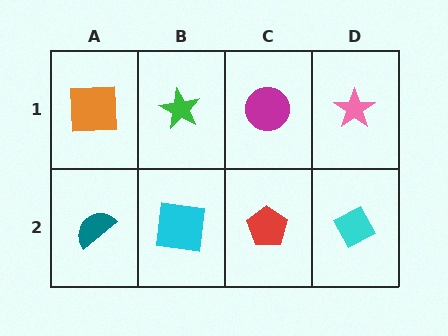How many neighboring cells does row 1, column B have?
3.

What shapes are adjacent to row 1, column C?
A red pentagon (row 2, column C), a green star (row 1, column B), a pink star (row 1, column D).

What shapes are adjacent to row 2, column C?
A magenta circle (row 1, column C), a cyan square (row 2, column B), a cyan diamond (row 2, column D).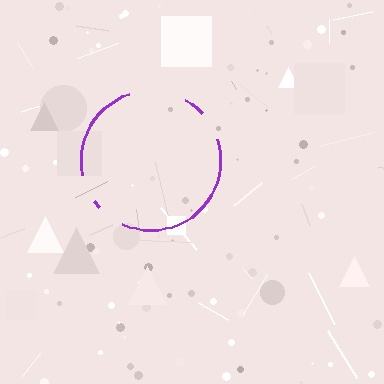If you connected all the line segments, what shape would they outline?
They would outline a circle.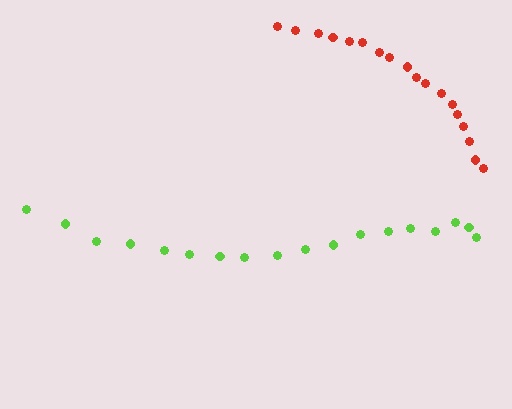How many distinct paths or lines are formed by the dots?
There are 2 distinct paths.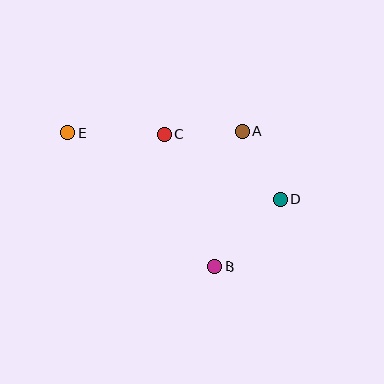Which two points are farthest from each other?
Points D and E are farthest from each other.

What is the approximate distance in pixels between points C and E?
The distance between C and E is approximately 97 pixels.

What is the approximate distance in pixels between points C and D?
The distance between C and D is approximately 133 pixels.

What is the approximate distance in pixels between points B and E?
The distance between B and E is approximately 199 pixels.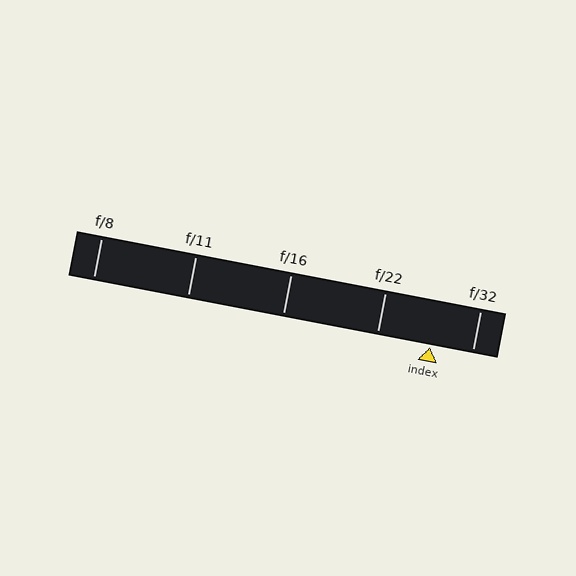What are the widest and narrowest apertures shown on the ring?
The widest aperture shown is f/8 and the narrowest is f/32.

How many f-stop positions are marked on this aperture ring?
There are 5 f-stop positions marked.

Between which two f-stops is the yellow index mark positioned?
The index mark is between f/22 and f/32.